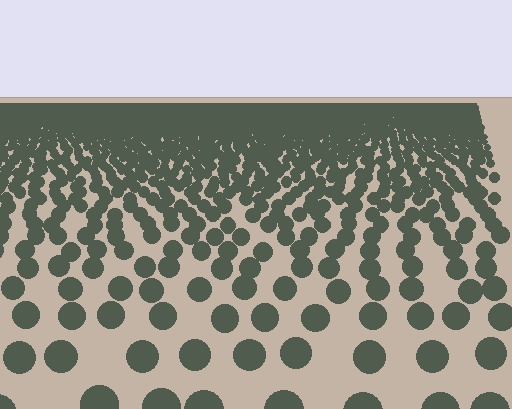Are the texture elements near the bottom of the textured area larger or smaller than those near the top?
Larger. Near the bottom, elements are closer to the viewer and appear at a bigger on-screen size.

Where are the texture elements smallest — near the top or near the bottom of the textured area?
Near the top.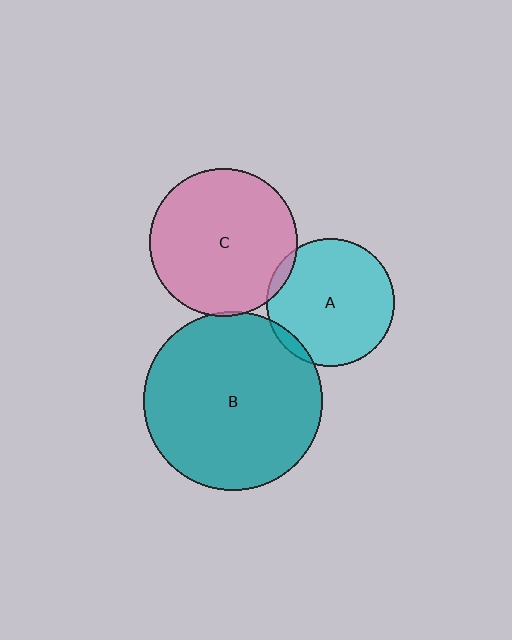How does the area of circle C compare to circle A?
Approximately 1.3 times.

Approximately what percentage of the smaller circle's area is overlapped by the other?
Approximately 5%.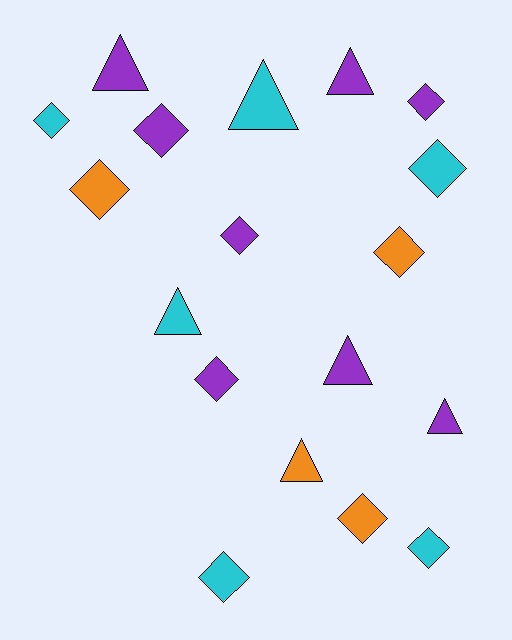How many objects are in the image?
There are 18 objects.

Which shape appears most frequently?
Diamond, with 11 objects.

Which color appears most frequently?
Purple, with 8 objects.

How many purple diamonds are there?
There are 4 purple diamonds.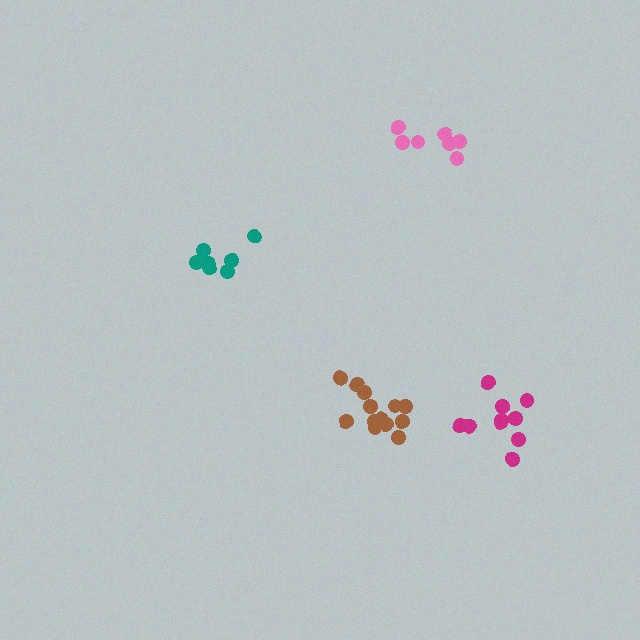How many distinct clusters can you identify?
There are 4 distinct clusters.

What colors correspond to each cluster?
The clusters are colored: teal, brown, magenta, pink.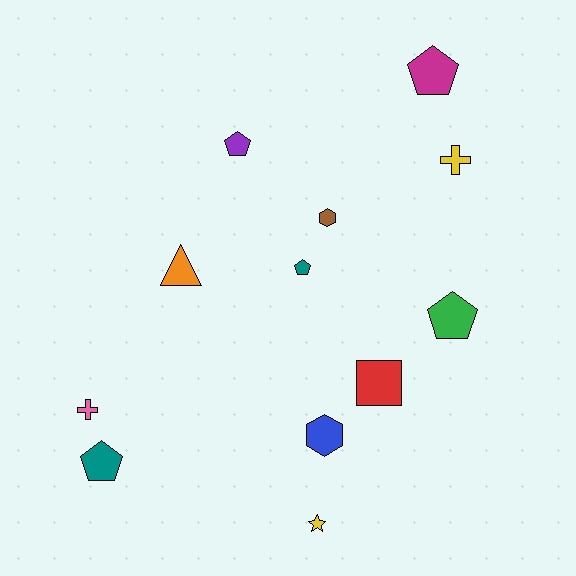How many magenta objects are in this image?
There is 1 magenta object.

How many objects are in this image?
There are 12 objects.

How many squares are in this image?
There is 1 square.